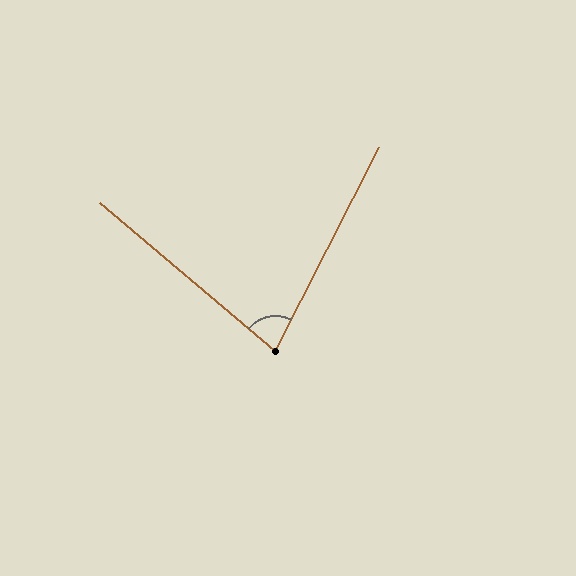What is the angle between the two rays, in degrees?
Approximately 77 degrees.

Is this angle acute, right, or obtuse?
It is acute.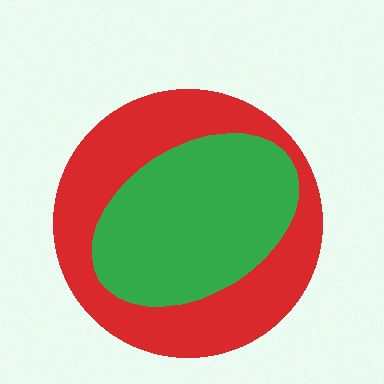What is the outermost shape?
The red circle.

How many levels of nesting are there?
2.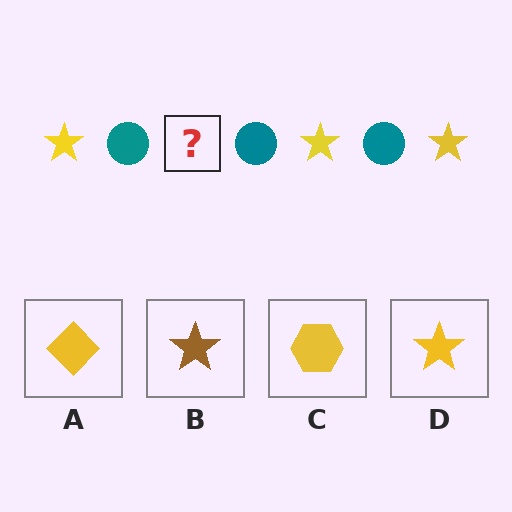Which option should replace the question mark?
Option D.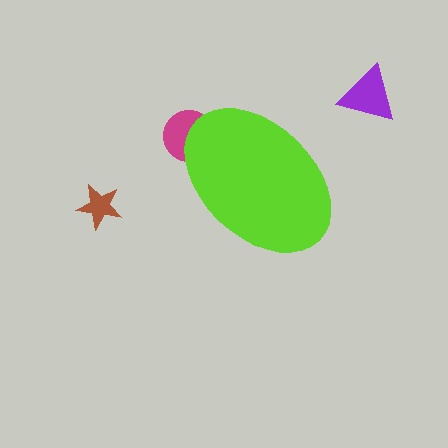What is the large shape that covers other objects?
A lime ellipse.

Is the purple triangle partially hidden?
No, the purple triangle is fully visible.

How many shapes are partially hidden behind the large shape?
1 shape is partially hidden.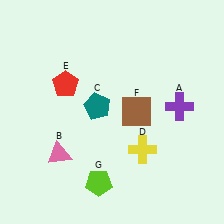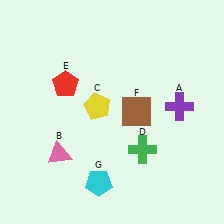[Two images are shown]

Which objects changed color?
C changed from teal to yellow. D changed from yellow to green. G changed from lime to cyan.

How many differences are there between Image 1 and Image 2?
There are 3 differences between the two images.